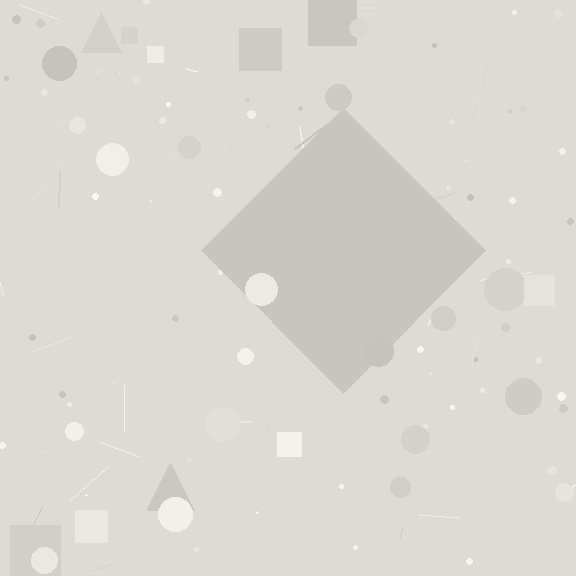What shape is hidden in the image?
A diamond is hidden in the image.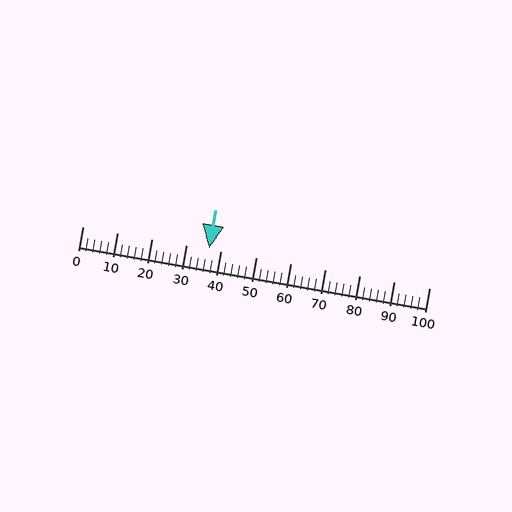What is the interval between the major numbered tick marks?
The major tick marks are spaced 10 units apart.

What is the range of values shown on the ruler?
The ruler shows values from 0 to 100.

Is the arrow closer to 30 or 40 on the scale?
The arrow is closer to 40.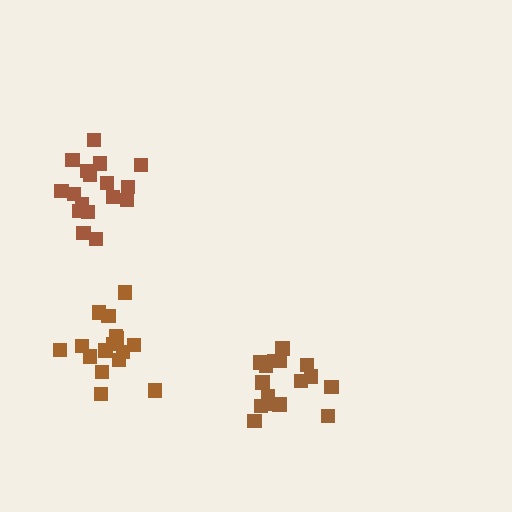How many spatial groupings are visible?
There are 3 spatial groupings.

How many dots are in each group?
Group 1: 17 dots, Group 2: 16 dots, Group 3: 17 dots (50 total).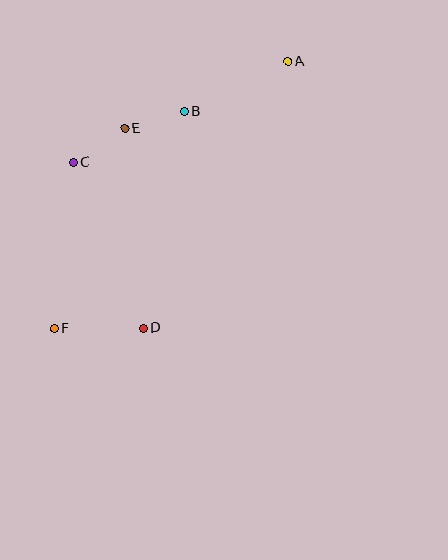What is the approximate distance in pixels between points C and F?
The distance between C and F is approximately 167 pixels.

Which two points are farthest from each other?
Points A and F are farthest from each other.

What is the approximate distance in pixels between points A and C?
The distance between A and C is approximately 237 pixels.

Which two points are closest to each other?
Points B and E are closest to each other.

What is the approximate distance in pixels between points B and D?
The distance between B and D is approximately 220 pixels.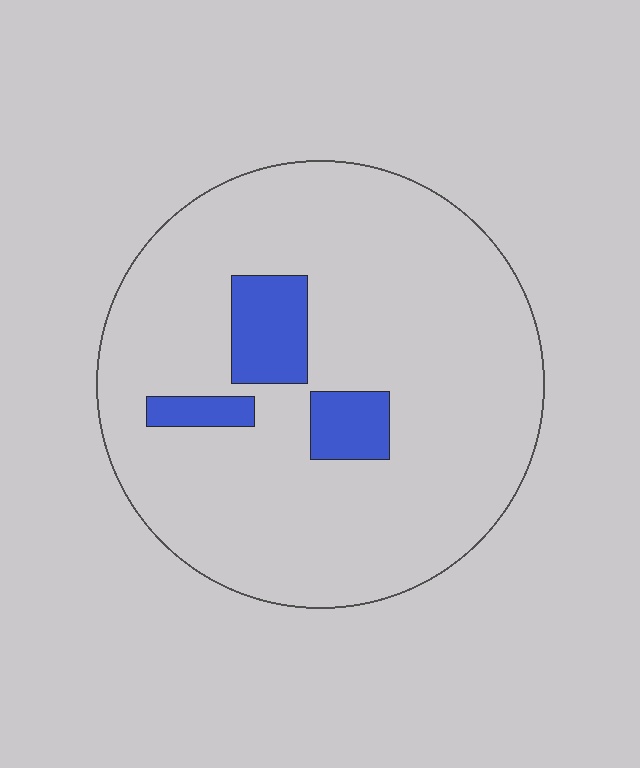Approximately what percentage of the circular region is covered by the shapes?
Approximately 10%.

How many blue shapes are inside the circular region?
3.